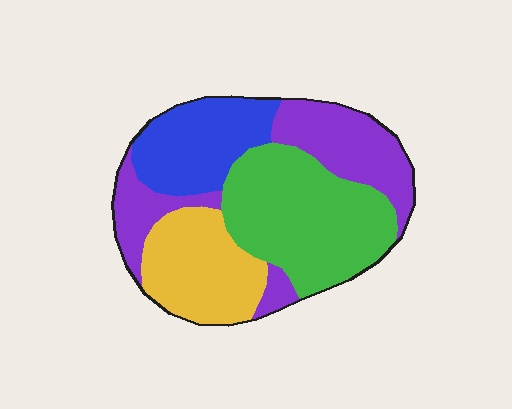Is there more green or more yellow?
Green.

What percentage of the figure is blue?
Blue takes up less than a quarter of the figure.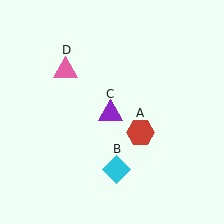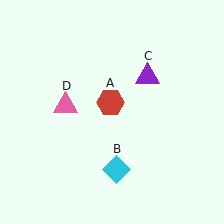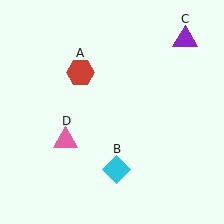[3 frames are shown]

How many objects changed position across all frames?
3 objects changed position: red hexagon (object A), purple triangle (object C), pink triangle (object D).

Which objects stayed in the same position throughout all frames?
Cyan diamond (object B) remained stationary.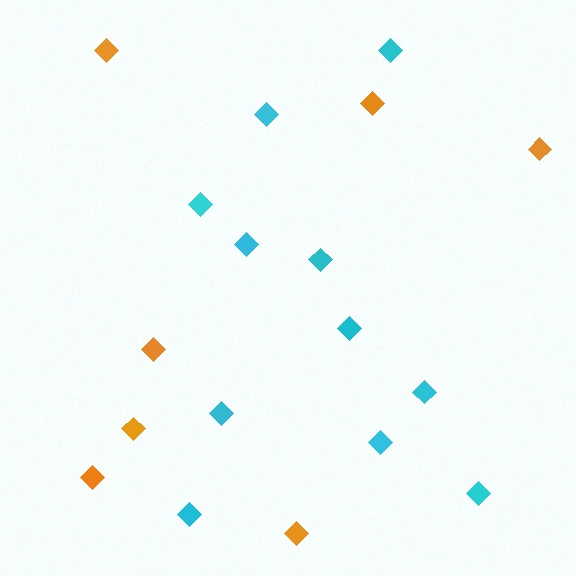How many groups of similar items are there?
There are 2 groups: one group of cyan diamonds (11) and one group of orange diamonds (7).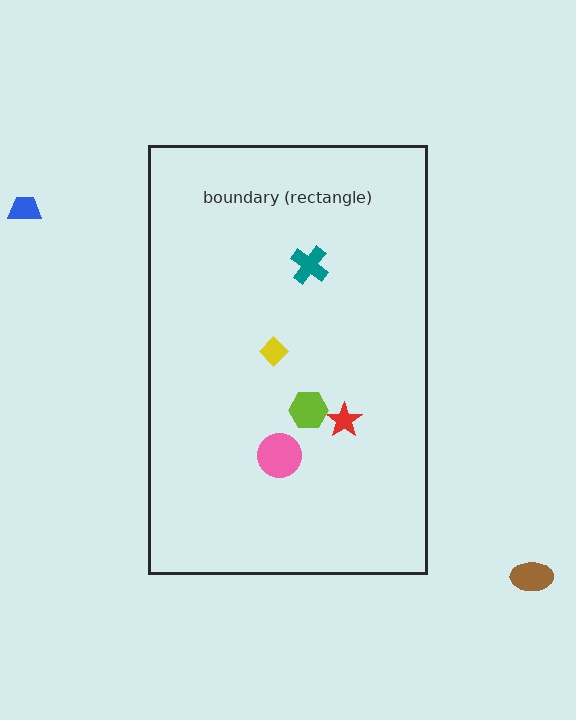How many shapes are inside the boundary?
5 inside, 2 outside.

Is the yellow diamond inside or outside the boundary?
Inside.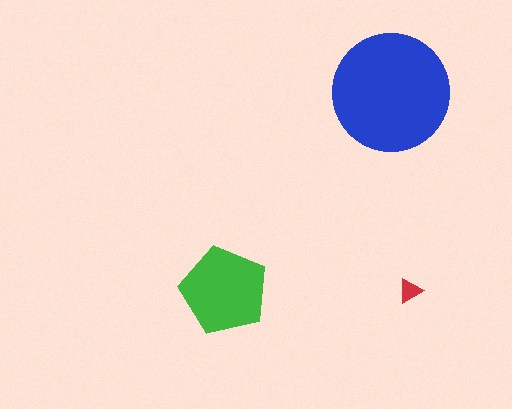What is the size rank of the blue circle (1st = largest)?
1st.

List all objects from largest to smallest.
The blue circle, the green pentagon, the red triangle.